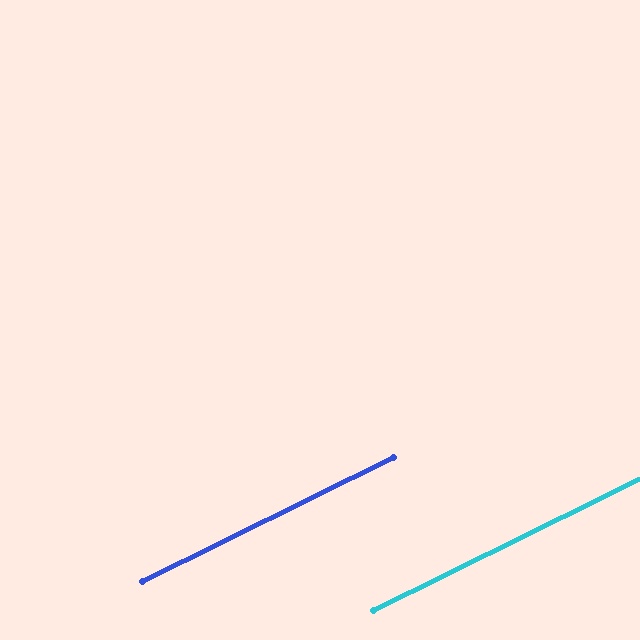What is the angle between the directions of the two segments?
Approximately 0 degrees.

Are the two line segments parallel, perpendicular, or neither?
Parallel — their directions differ by only 0.2°.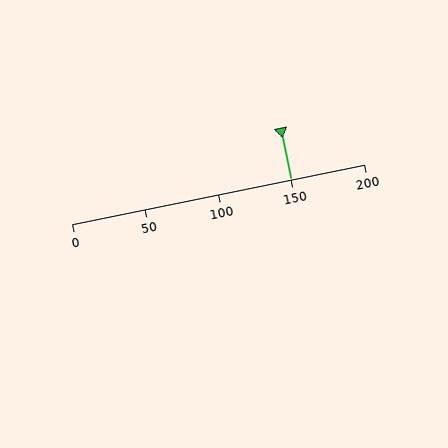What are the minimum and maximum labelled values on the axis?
The axis runs from 0 to 200.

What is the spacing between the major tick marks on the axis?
The major ticks are spaced 50 apart.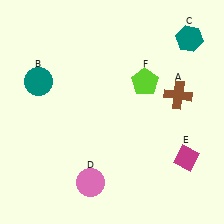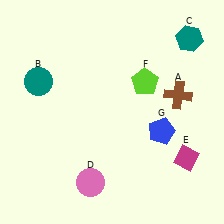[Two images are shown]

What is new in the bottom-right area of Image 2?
A blue pentagon (G) was added in the bottom-right area of Image 2.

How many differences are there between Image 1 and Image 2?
There is 1 difference between the two images.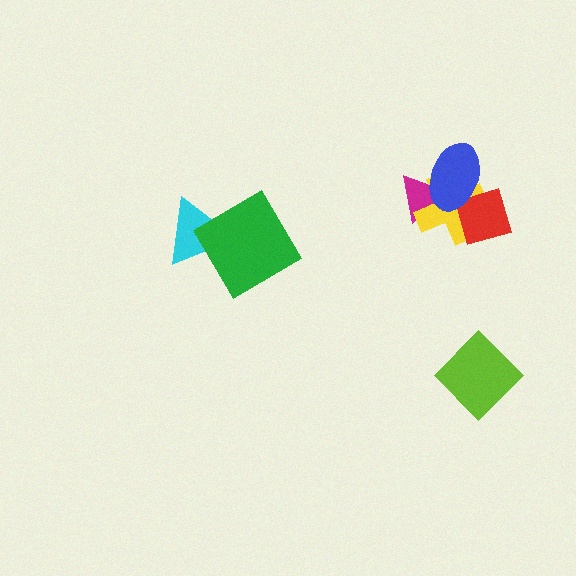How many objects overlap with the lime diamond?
0 objects overlap with the lime diamond.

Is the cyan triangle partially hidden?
Yes, it is partially covered by another shape.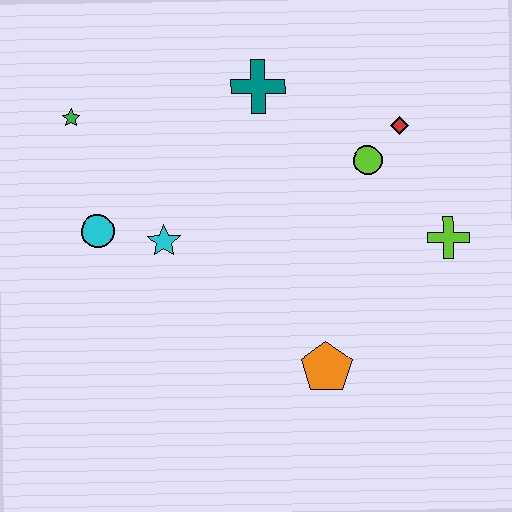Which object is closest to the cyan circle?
The cyan star is closest to the cyan circle.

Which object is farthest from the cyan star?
The lime cross is farthest from the cyan star.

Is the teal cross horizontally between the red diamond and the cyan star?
Yes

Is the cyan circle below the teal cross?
Yes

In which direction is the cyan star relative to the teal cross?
The cyan star is below the teal cross.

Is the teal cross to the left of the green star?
No